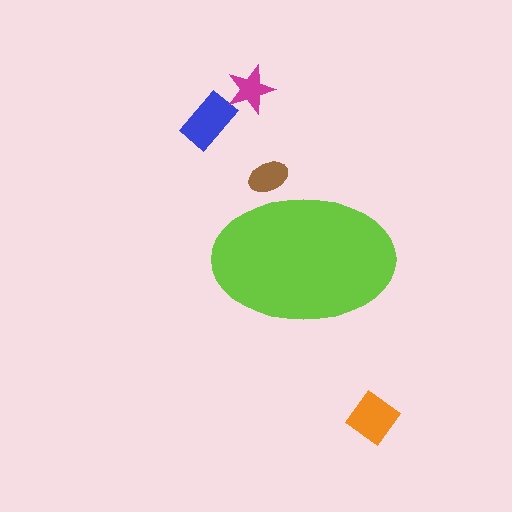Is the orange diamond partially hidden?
No, the orange diamond is fully visible.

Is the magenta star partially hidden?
No, the magenta star is fully visible.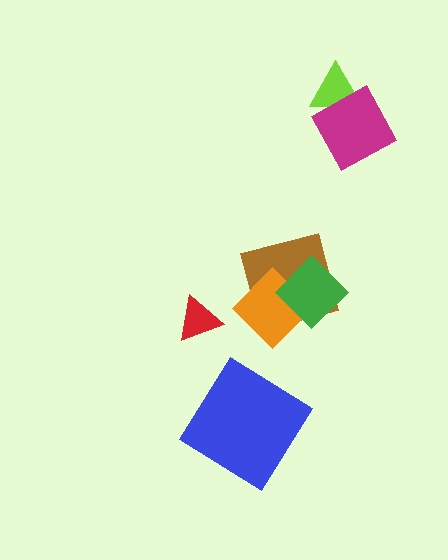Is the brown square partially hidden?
Yes, it is partially covered by another shape.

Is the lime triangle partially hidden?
Yes, it is partially covered by another shape.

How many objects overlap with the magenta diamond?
1 object overlaps with the magenta diamond.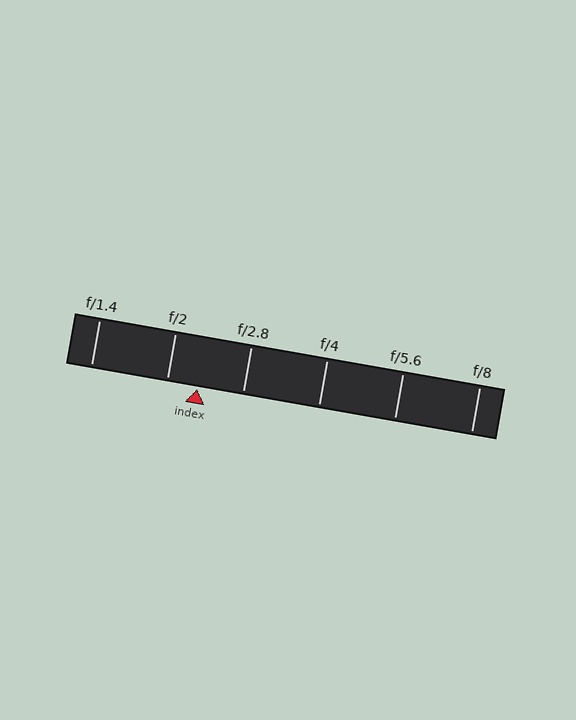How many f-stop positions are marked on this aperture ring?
There are 6 f-stop positions marked.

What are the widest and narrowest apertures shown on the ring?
The widest aperture shown is f/1.4 and the narrowest is f/8.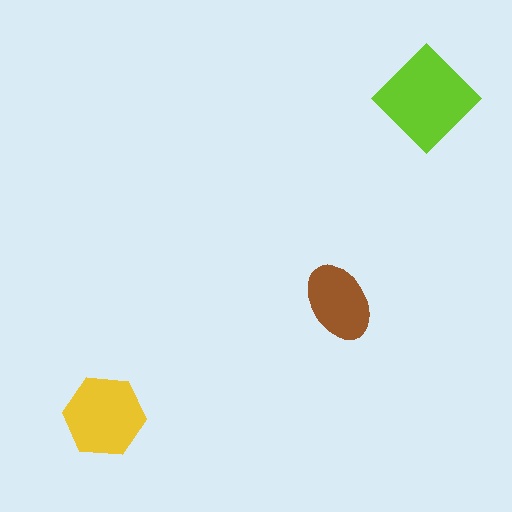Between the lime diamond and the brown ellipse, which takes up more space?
The lime diamond.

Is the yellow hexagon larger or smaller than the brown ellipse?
Larger.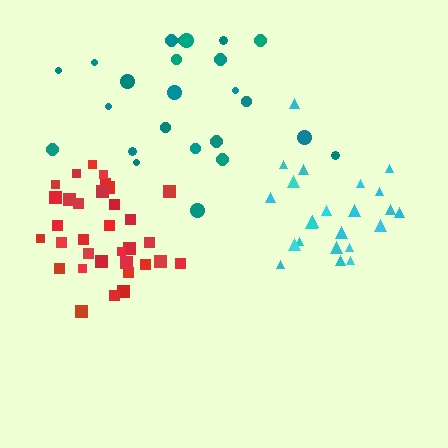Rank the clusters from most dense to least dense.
red, cyan, teal.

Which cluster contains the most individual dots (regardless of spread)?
Red (33).